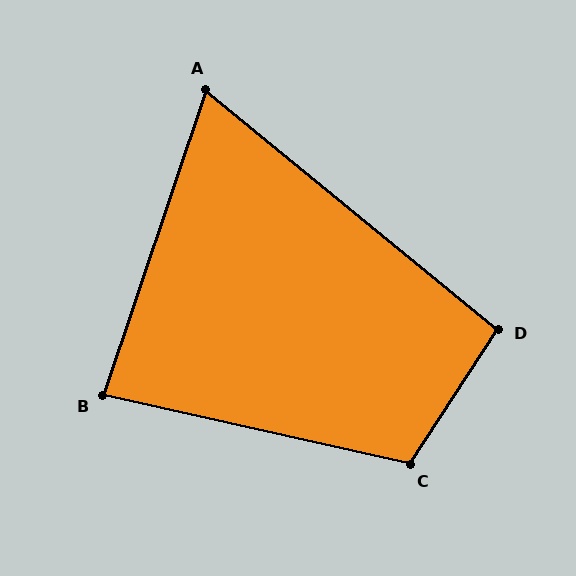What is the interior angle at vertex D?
Approximately 96 degrees (obtuse).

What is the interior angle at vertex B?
Approximately 84 degrees (acute).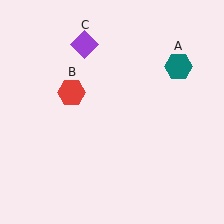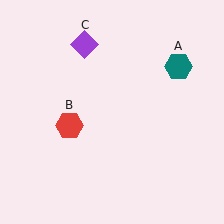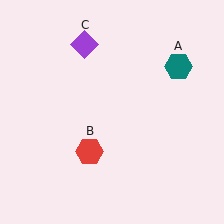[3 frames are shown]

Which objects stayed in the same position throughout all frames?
Teal hexagon (object A) and purple diamond (object C) remained stationary.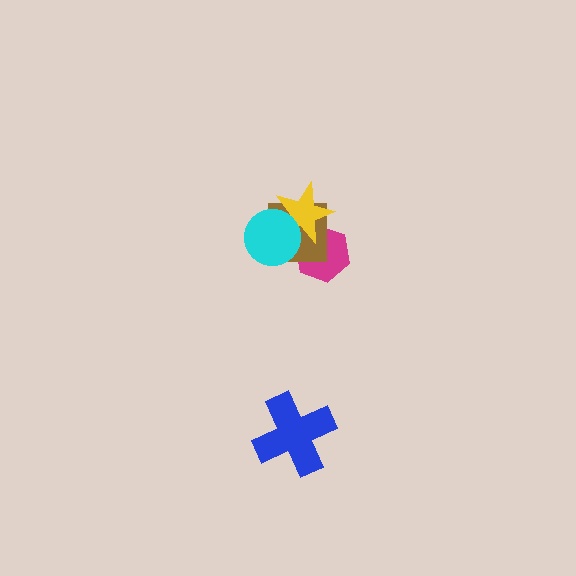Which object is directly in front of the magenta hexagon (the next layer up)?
The brown square is directly in front of the magenta hexagon.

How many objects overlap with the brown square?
3 objects overlap with the brown square.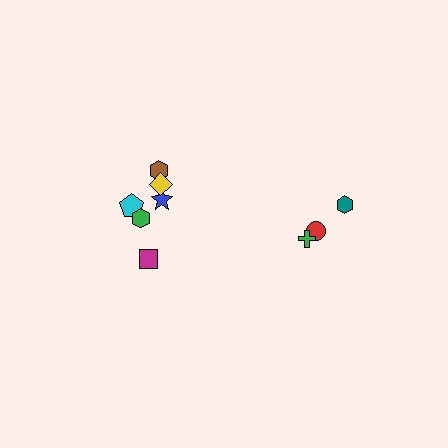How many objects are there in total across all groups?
There are 9 objects.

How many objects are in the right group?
There are 3 objects.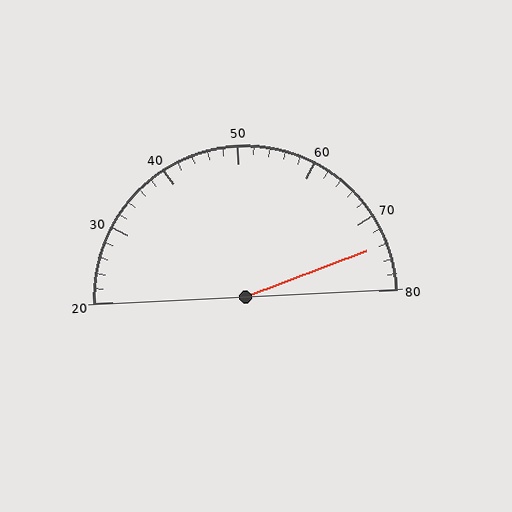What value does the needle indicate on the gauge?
The needle indicates approximately 74.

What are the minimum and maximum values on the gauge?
The gauge ranges from 20 to 80.